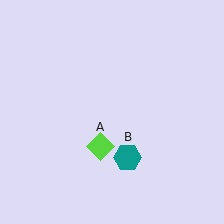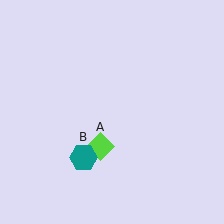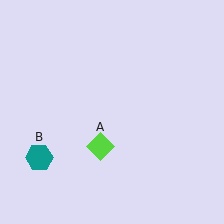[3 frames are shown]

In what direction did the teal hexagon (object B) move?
The teal hexagon (object B) moved left.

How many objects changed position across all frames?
1 object changed position: teal hexagon (object B).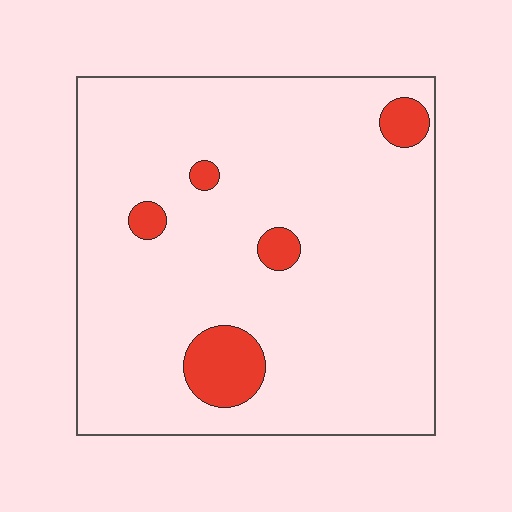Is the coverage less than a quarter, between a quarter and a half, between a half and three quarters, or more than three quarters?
Less than a quarter.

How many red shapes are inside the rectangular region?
5.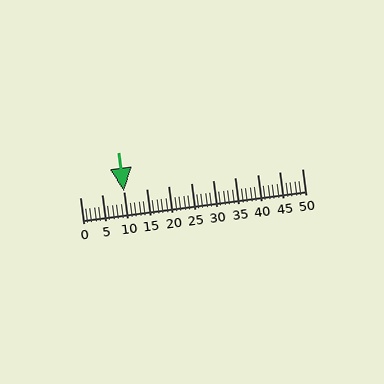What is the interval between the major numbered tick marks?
The major tick marks are spaced 5 units apart.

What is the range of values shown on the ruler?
The ruler shows values from 0 to 50.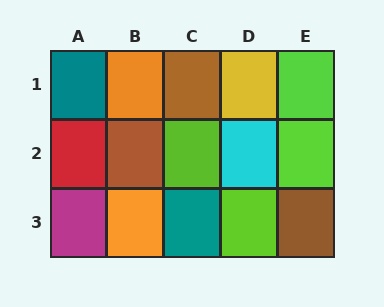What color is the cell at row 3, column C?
Teal.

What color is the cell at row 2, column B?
Brown.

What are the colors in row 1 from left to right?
Teal, orange, brown, yellow, lime.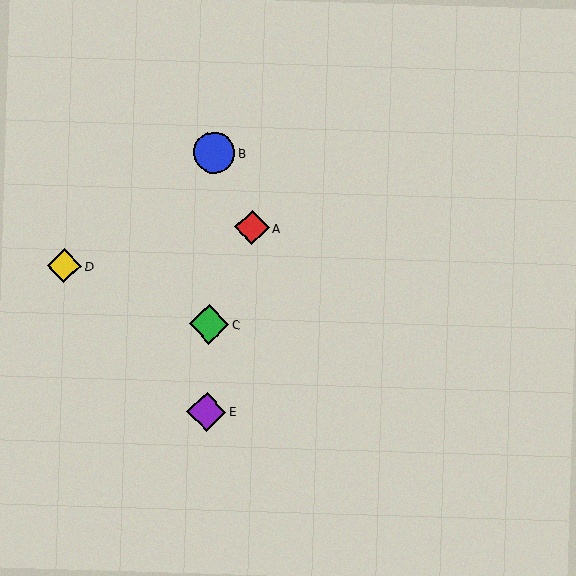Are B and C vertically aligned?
Yes, both are at x≈214.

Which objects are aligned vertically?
Objects B, C, E are aligned vertically.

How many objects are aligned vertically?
3 objects (B, C, E) are aligned vertically.